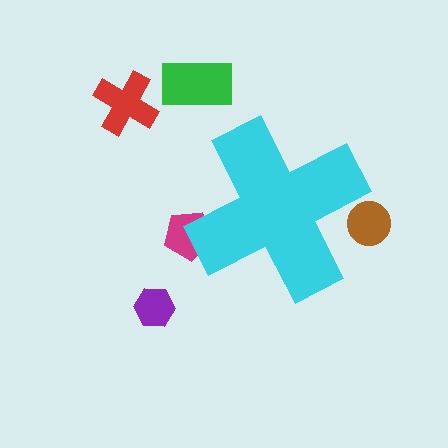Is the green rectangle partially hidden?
No, the green rectangle is fully visible.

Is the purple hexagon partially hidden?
No, the purple hexagon is fully visible.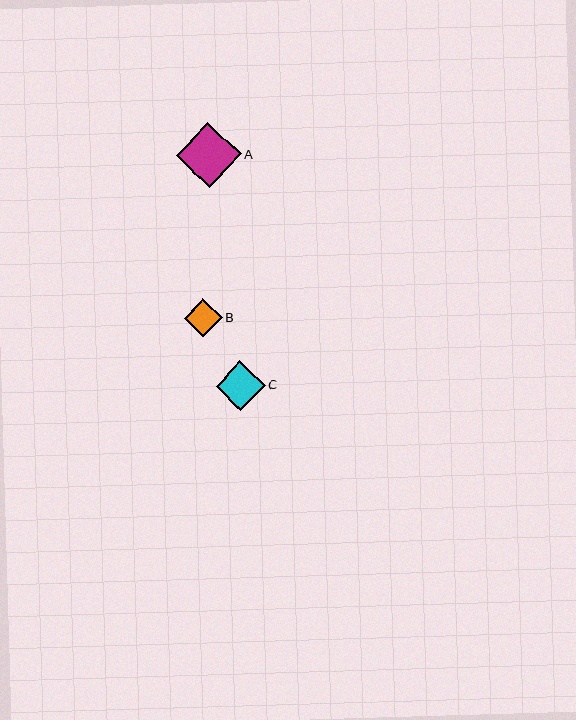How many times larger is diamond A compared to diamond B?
Diamond A is approximately 1.7 times the size of diamond B.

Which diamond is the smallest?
Diamond B is the smallest with a size of approximately 38 pixels.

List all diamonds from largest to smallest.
From largest to smallest: A, C, B.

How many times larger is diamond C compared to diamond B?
Diamond C is approximately 1.3 times the size of diamond B.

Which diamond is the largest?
Diamond A is the largest with a size of approximately 65 pixels.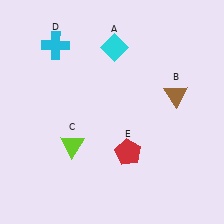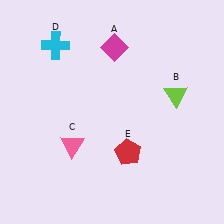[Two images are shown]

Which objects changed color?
A changed from cyan to magenta. B changed from brown to lime. C changed from lime to pink.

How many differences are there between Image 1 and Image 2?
There are 3 differences between the two images.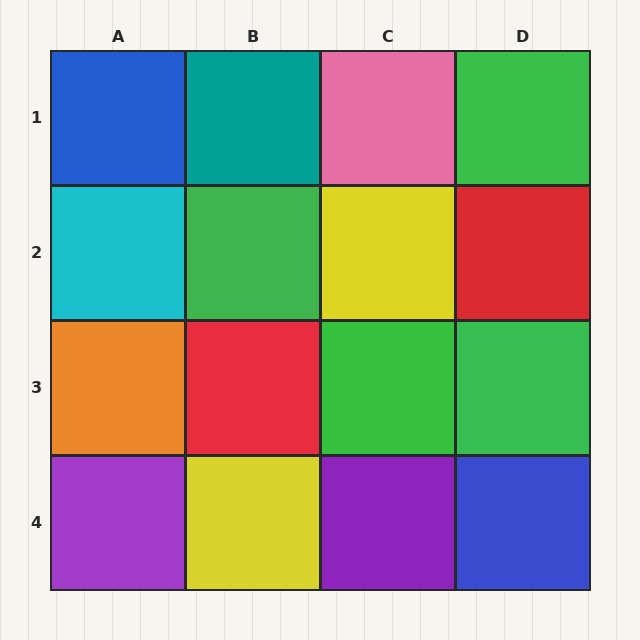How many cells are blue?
2 cells are blue.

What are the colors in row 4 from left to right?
Purple, yellow, purple, blue.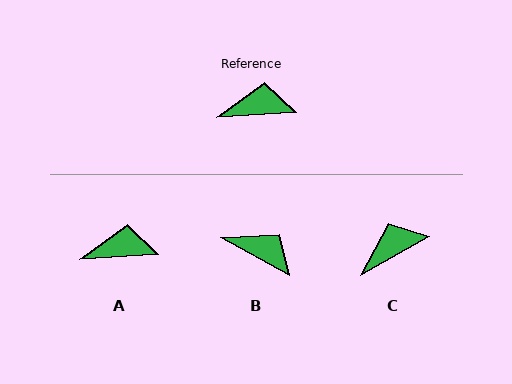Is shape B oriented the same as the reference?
No, it is off by about 33 degrees.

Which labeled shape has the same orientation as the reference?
A.